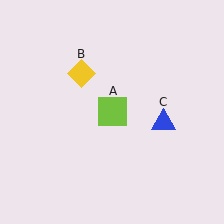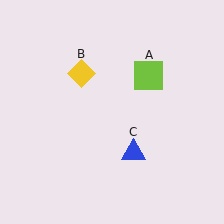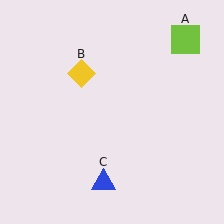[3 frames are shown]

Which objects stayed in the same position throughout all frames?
Yellow diamond (object B) remained stationary.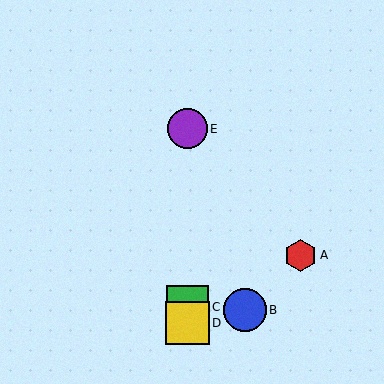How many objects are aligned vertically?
3 objects (C, D, E) are aligned vertically.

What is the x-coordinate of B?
Object B is at x≈245.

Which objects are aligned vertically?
Objects C, D, E are aligned vertically.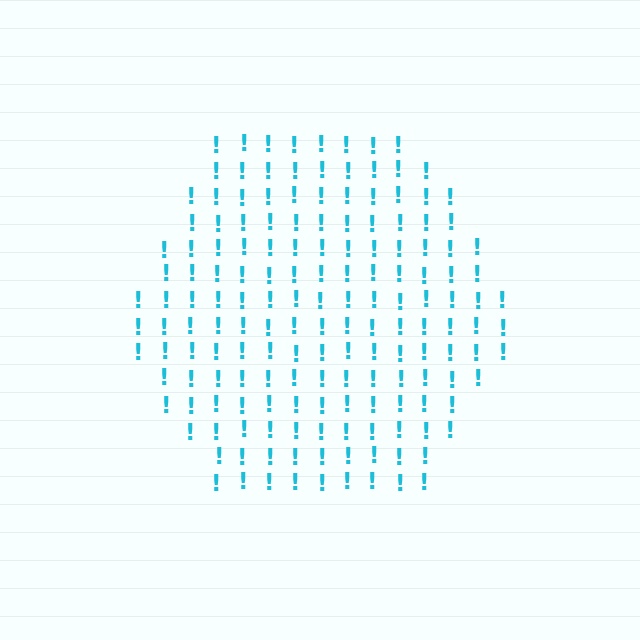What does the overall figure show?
The overall figure shows a hexagon.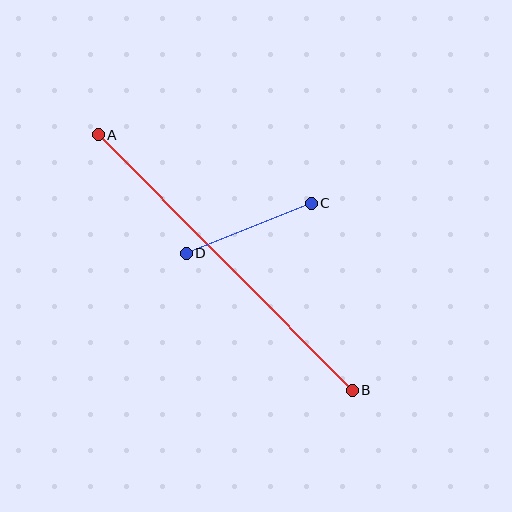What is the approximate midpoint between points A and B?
The midpoint is at approximately (225, 263) pixels.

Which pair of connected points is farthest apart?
Points A and B are farthest apart.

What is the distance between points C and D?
The distance is approximately 134 pixels.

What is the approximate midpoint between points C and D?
The midpoint is at approximately (249, 228) pixels.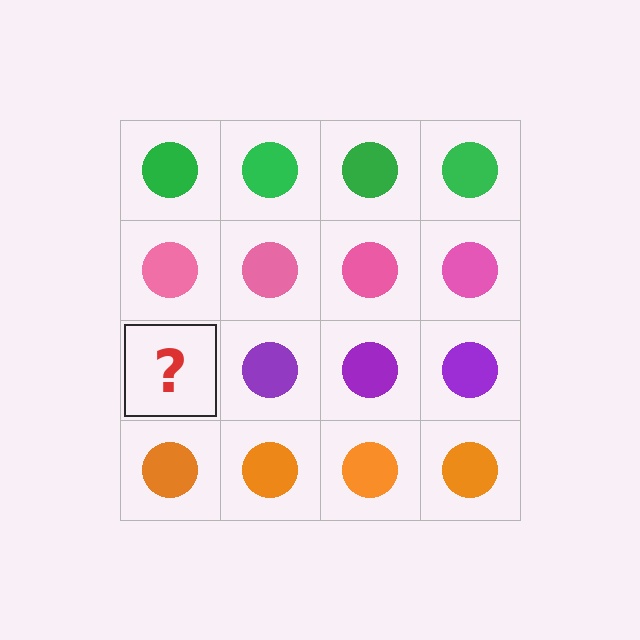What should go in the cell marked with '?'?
The missing cell should contain a purple circle.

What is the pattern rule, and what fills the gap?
The rule is that each row has a consistent color. The gap should be filled with a purple circle.